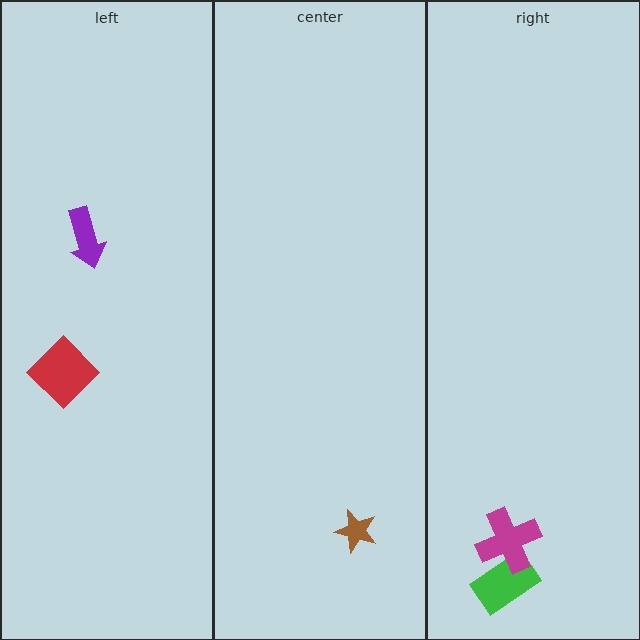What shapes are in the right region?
The green rectangle, the magenta cross.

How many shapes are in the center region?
1.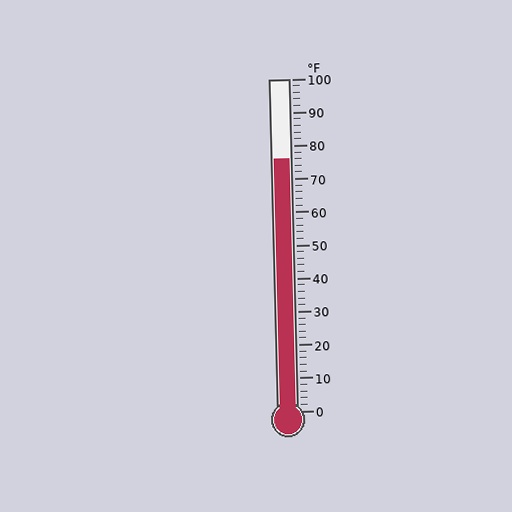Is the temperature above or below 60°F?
The temperature is above 60°F.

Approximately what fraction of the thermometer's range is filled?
The thermometer is filled to approximately 75% of its range.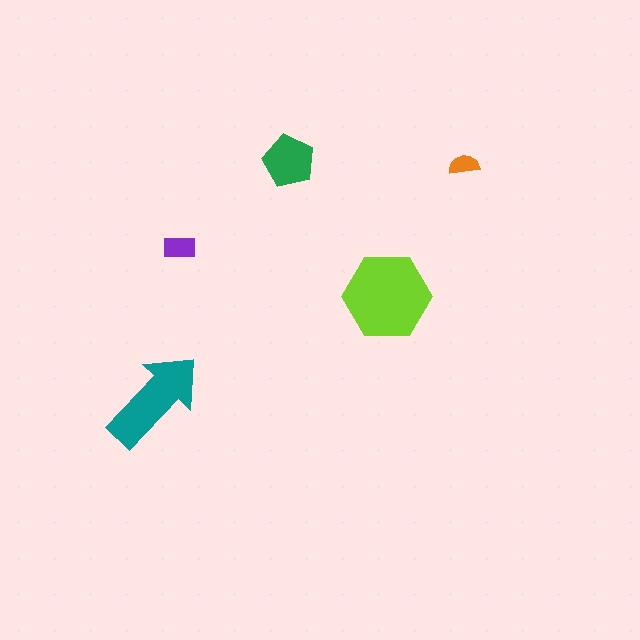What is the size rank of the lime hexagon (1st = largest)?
1st.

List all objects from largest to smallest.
The lime hexagon, the teal arrow, the green pentagon, the purple rectangle, the orange semicircle.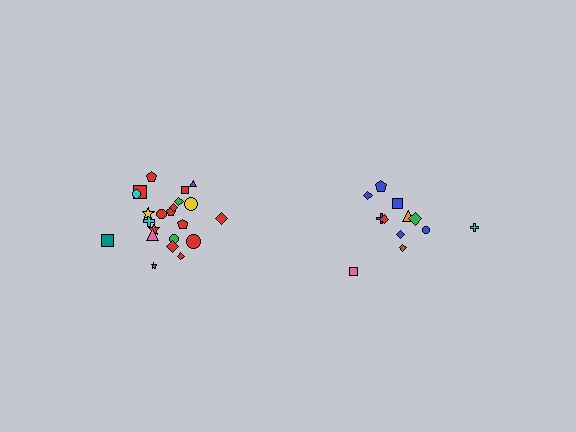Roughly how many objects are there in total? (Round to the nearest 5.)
Roughly 35 objects in total.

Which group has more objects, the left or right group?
The left group.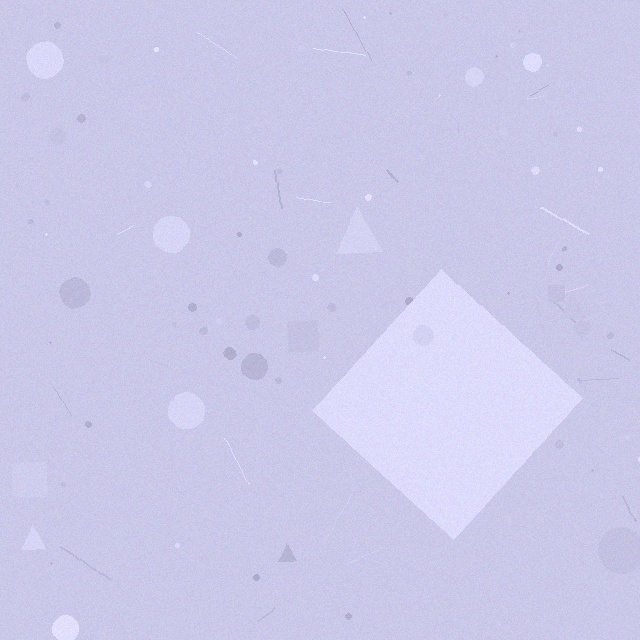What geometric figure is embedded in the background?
A diamond is embedded in the background.